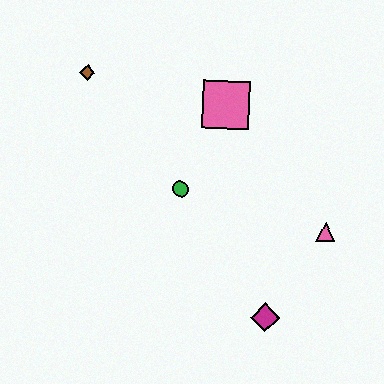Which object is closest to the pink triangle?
The magenta diamond is closest to the pink triangle.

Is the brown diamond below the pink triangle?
No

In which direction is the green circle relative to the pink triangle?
The green circle is to the left of the pink triangle.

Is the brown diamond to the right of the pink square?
No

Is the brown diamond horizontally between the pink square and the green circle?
No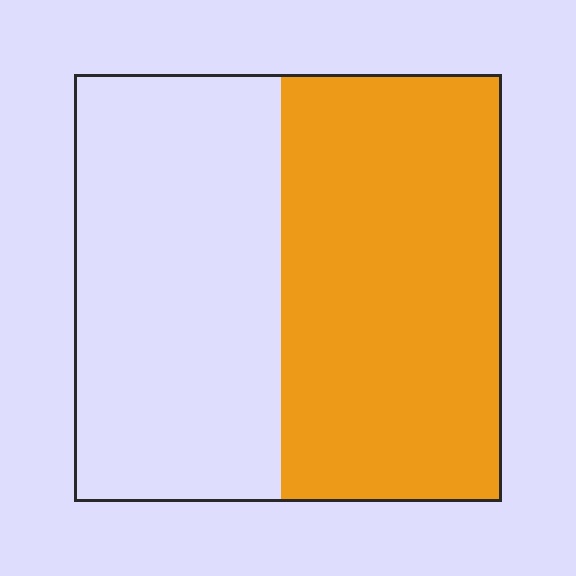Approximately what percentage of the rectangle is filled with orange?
Approximately 50%.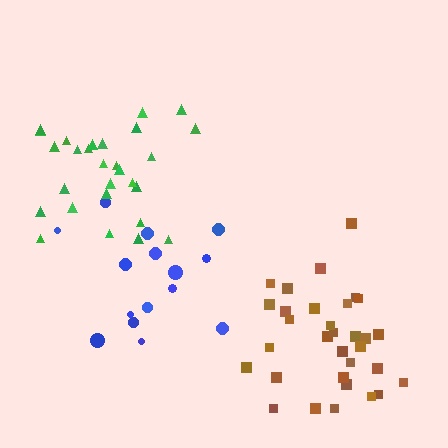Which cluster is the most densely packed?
Brown.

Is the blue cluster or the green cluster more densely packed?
Green.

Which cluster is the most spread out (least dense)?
Blue.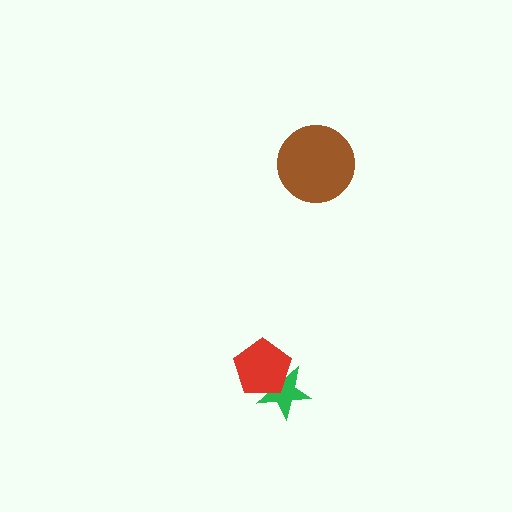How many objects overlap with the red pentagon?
1 object overlaps with the red pentagon.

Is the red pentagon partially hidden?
No, no other shape covers it.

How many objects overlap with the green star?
1 object overlaps with the green star.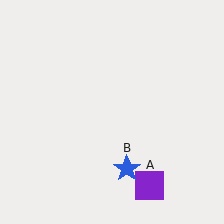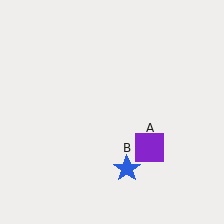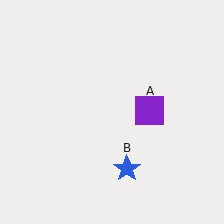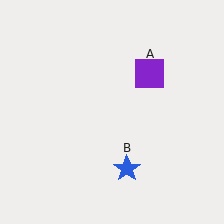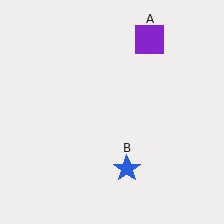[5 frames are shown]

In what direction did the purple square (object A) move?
The purple square (object A) moved up.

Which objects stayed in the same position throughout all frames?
Blue star (object B) remained stationary.